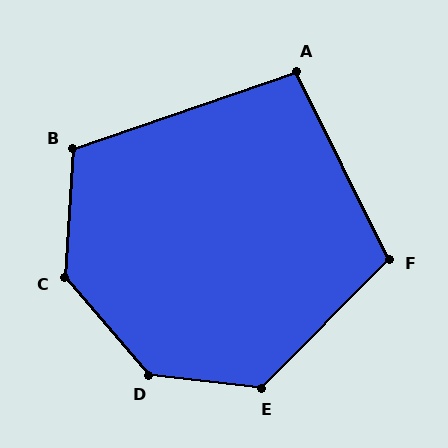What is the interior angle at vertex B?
Approximately 113 degrees (obtuse).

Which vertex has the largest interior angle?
D, at approximately 138 degrees.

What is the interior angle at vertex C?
Approximately 135 degrees (obtuse).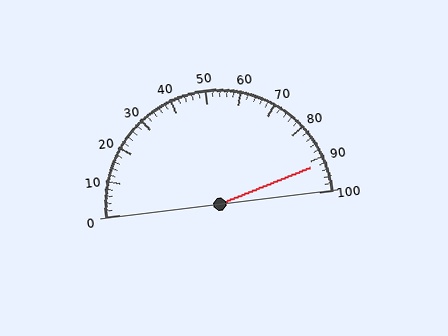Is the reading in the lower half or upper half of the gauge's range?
The reading is in the upper half of the range (0 to 100).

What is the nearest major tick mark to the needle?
The nearest major tick mark is 90.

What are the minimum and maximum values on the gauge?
The gauge ranges from 0 to 100.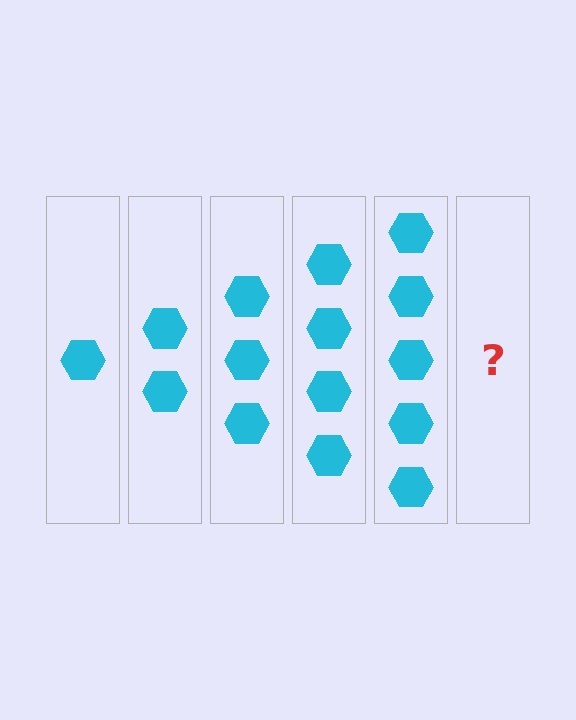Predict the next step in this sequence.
The next step is 6 hexagons.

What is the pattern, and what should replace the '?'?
The pattern is that each step adds one more hexagon. The '?' should be 6 hexagons.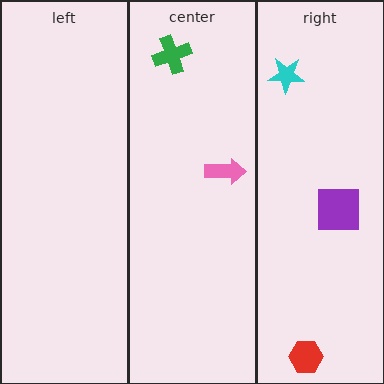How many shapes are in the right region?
3.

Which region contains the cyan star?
The right region.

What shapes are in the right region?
The cyan star, the red hexagon, the purple square.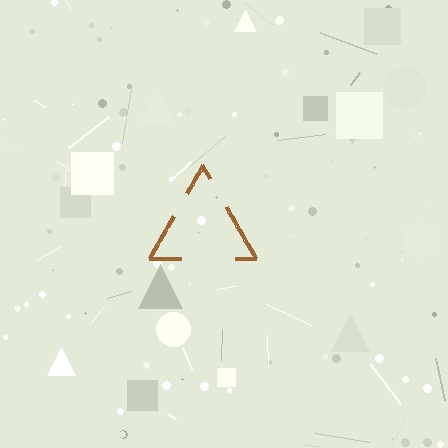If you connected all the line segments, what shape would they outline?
They would outline a triangle.